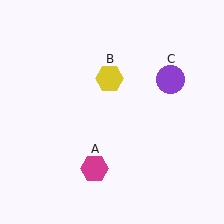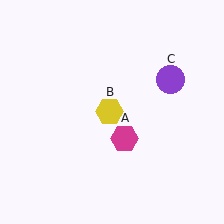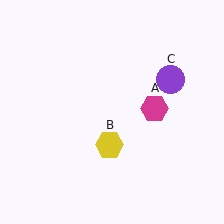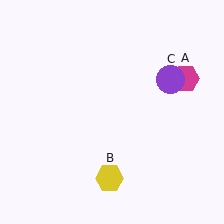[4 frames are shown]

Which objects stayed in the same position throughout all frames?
Purple circle (object C) remained stationary.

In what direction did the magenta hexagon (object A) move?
The magenta hexagon (object A) moved up and to the right.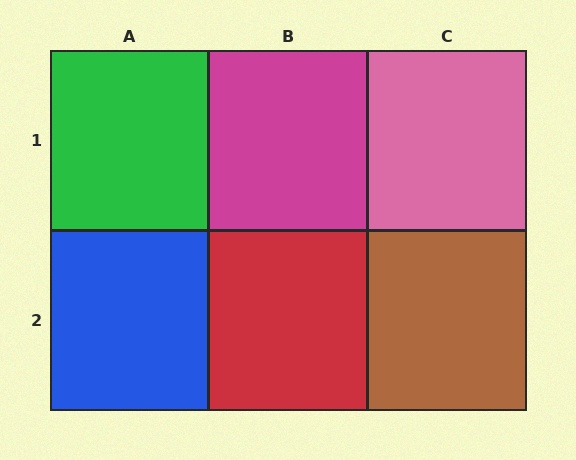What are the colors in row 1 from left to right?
Green, magenta, pink.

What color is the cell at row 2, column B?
Red.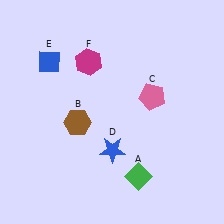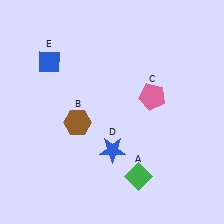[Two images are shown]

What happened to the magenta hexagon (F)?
The magenta hexagon (F) was removed in Image 2. It was in the top-left area of Image 1.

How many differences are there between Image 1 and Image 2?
There is 1 difference between the two images.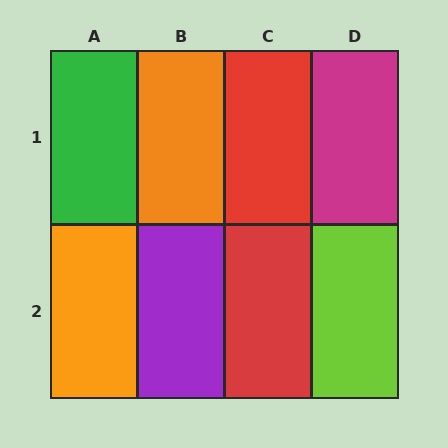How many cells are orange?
2 cells are orange.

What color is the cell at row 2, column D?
Lime.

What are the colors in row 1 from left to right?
Green, orange, red, magenta.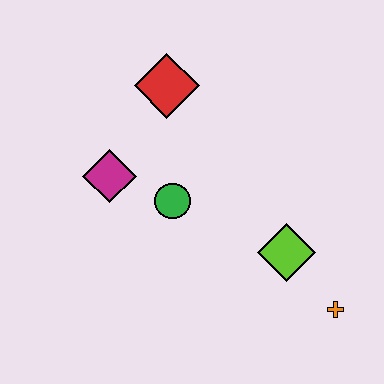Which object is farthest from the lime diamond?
The red diamond is farthest from the lime diamond.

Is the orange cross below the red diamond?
Yes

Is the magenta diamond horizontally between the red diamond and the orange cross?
No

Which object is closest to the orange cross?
The lime diamond is closest to the orange cross.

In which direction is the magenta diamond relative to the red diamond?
The magenta diamond is below the red diamond.